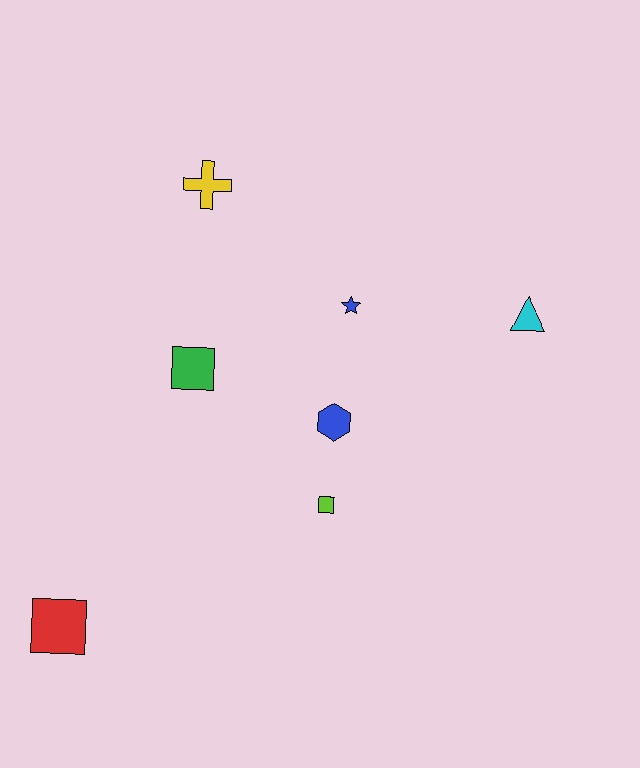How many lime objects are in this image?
There is 1 lime object.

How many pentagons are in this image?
There are no pentagons.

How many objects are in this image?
There are 7 objects.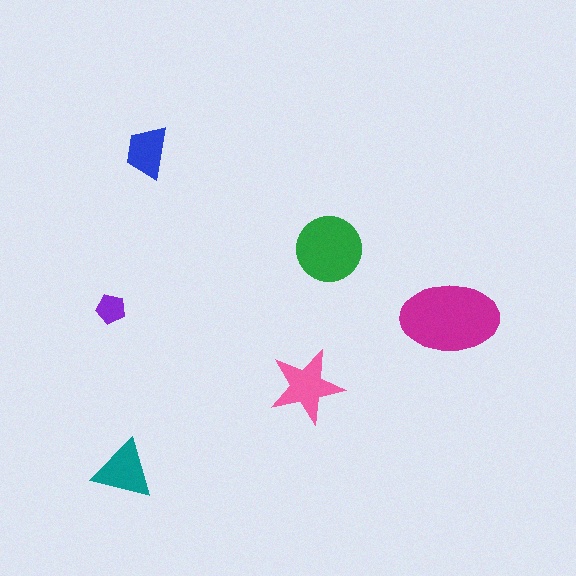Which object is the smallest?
The purple pentagon.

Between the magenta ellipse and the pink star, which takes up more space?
The magenta ellipse.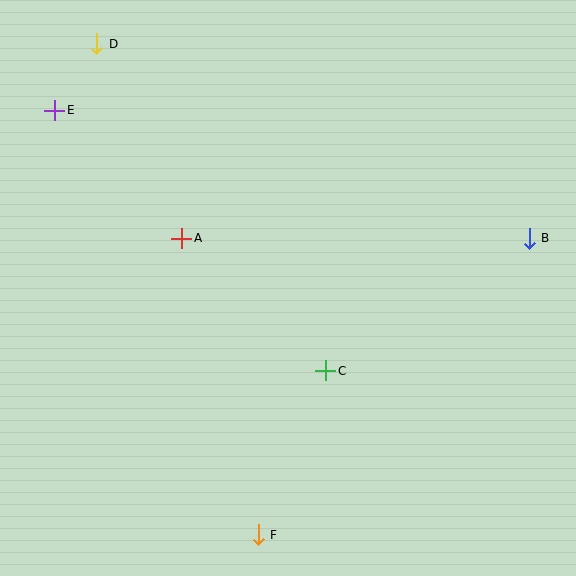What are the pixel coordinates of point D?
Point D is at (97, 44).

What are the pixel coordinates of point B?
Point B is at (529, 238).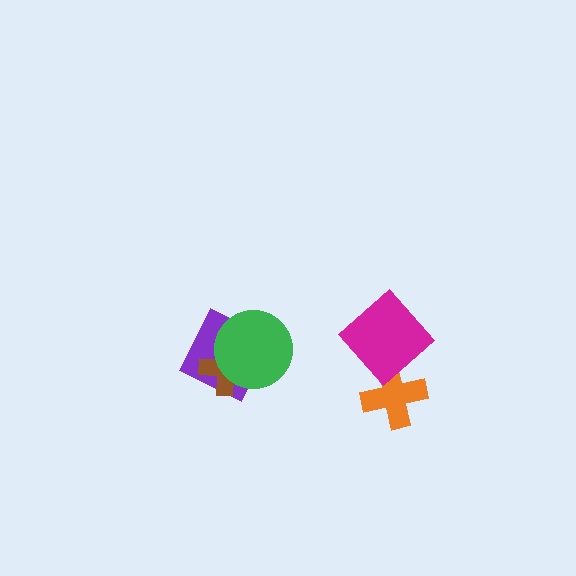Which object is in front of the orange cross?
The magenta diamond is in front of the orange cross.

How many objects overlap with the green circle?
2 objects overlap with the green circle.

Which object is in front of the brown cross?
The green circle is in front of the brown cross.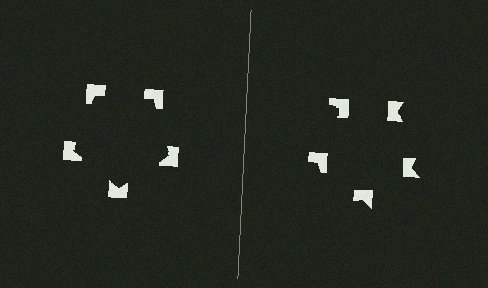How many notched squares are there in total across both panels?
10 — 5 on each side.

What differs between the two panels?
The notched squares are positioned identically on both sides; only the wedge orientations differ. On the left they align to a pentagon; on the right they are misaligned.